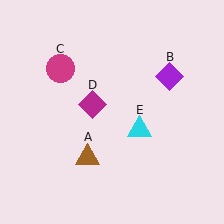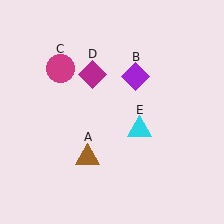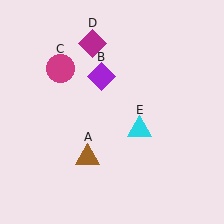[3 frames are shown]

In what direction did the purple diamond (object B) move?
The purple diamond (object B) moved left.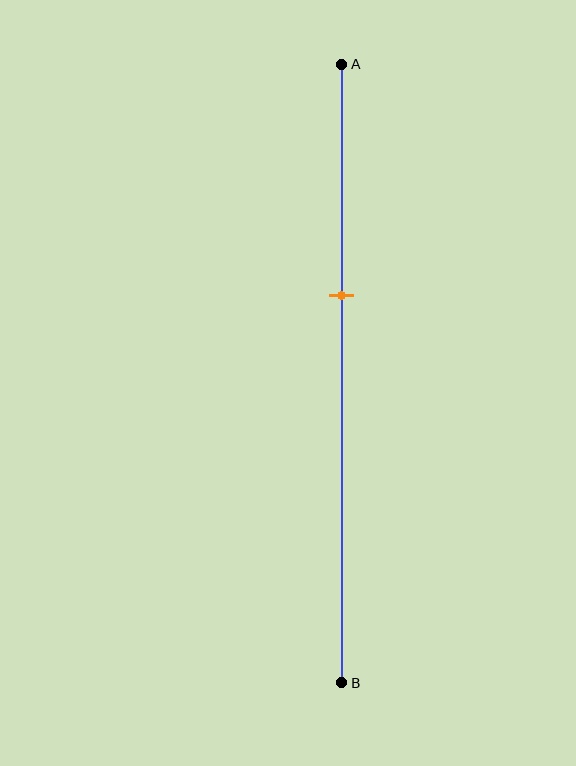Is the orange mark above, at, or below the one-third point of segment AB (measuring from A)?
The orange mark is below the one-third point of segment AB.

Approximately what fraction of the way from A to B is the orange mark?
The orange mark is approximately 35% of the way from A to B.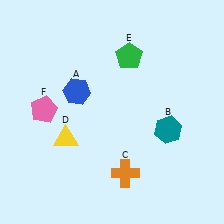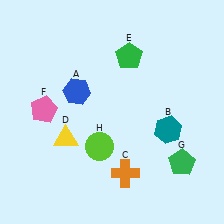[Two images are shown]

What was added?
A green pentagon (G), a lime circle (H) were added in Image 2.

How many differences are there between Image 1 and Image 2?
There are 2 differences between the two images.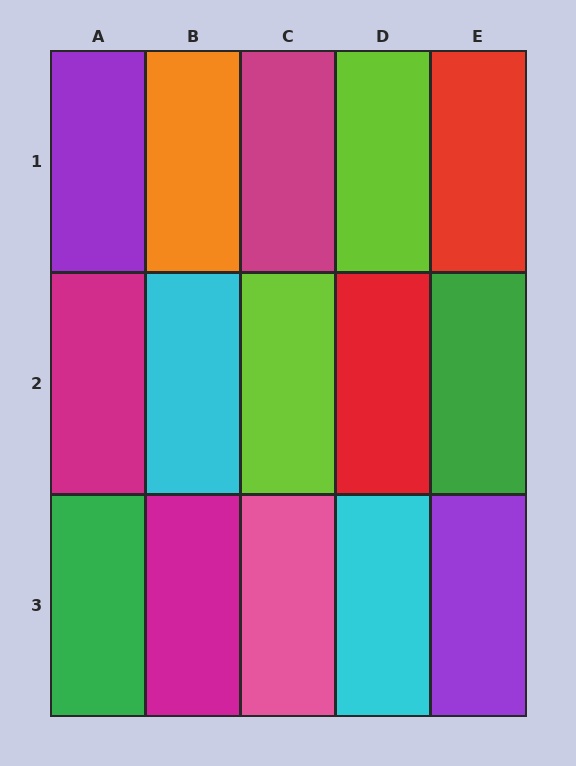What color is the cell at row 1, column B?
Orange.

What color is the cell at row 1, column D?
Lime.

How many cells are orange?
1 cell is orange.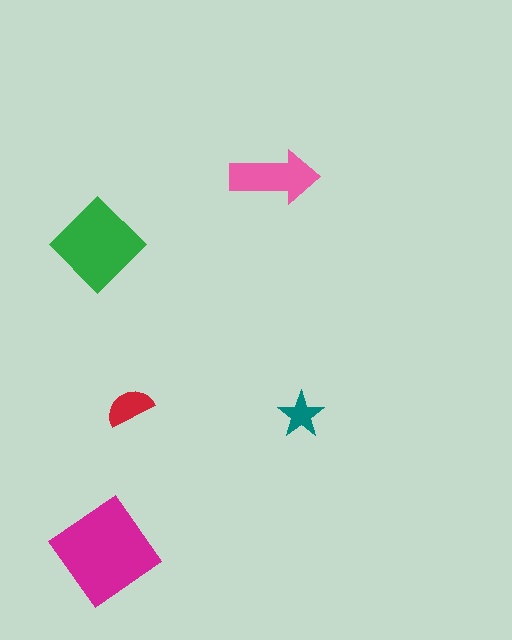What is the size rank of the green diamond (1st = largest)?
2nd.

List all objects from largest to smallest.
The magenta diamond, the green diamond, the pink arrow, the red semicircle, the teal star.